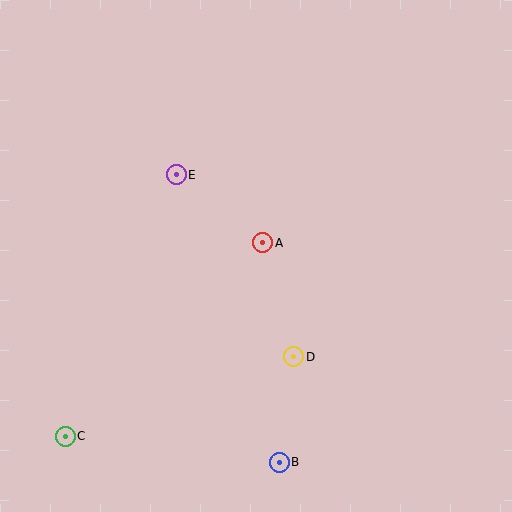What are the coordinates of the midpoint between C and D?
The midpoint between C and D is at (180, 396).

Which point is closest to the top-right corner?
Point A is closest to the top-right corner.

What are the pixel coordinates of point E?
Point E is at (176, 175).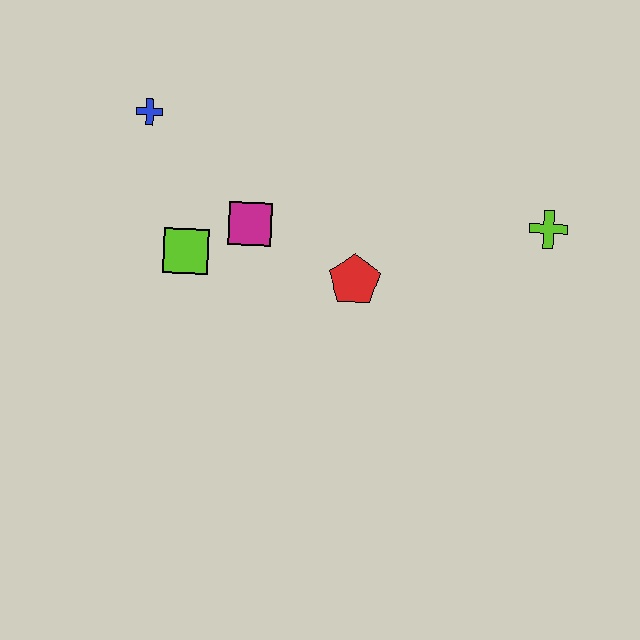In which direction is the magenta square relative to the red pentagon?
The magenta square is to the left of the red pentagon.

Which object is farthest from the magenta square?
The lime cross is farthest from the magenta square.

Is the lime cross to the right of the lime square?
Yes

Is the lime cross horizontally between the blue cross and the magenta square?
No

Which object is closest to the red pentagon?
The magenta square is closest to the red pentagon.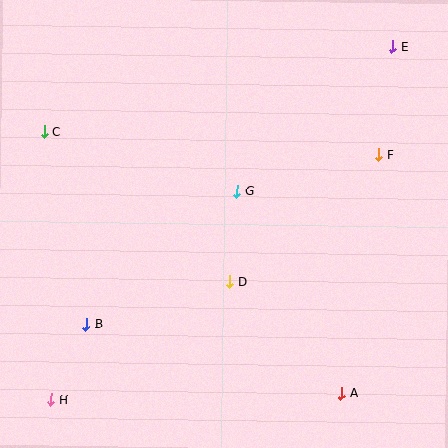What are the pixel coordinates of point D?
Point D is at (230, 282).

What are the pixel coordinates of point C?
Point C is at (44, 132).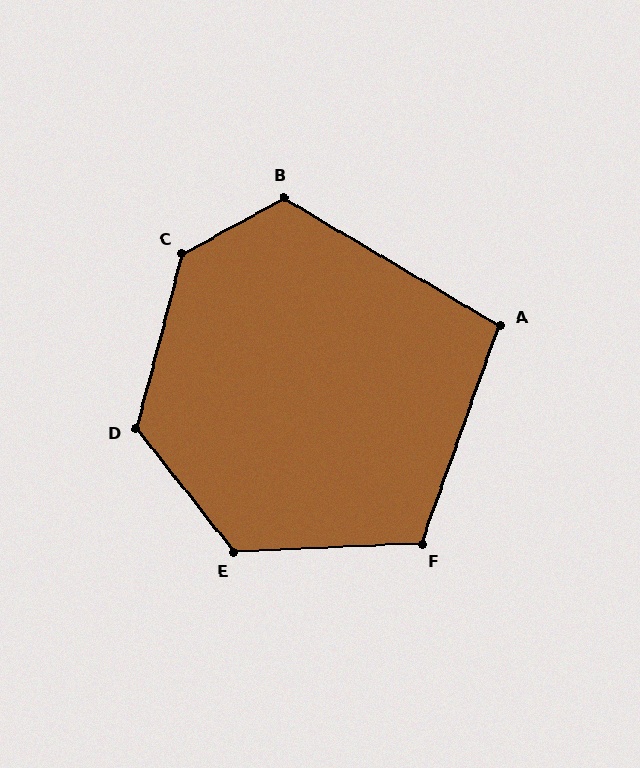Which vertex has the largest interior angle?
C, at approximately 134 degrees.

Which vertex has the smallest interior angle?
A, at approximately 101 degrees.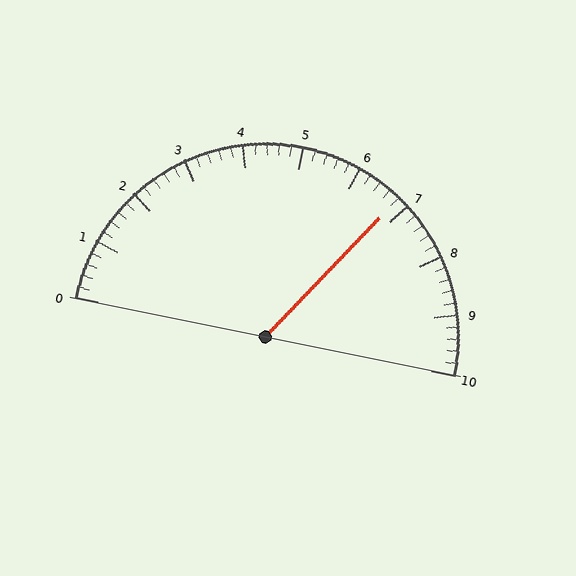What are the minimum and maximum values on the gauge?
The gauge ranges from 0 to 10.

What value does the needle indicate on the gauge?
The needle indicates approximately 6.8.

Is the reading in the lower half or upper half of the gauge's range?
The reading is in the upper half of the range (0 to 10).